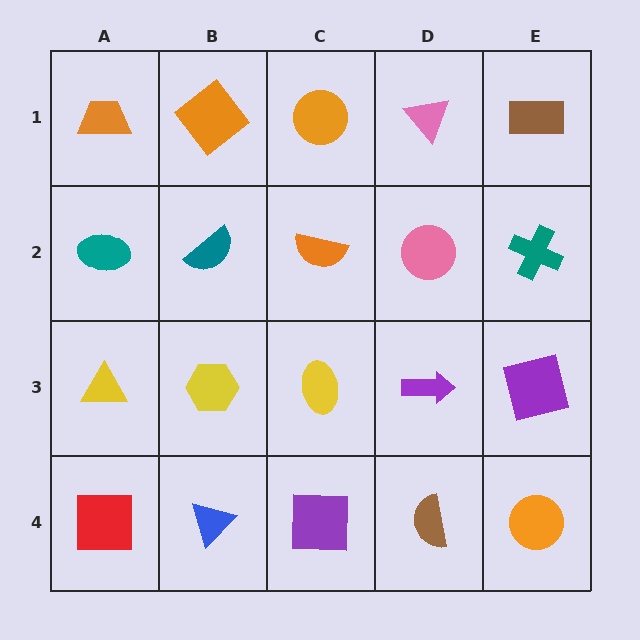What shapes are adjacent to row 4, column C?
A yellow ellipse (row 3, column C), a blue triangle (row 4, column B), a brown semicircle (row 4, column D).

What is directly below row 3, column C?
A purple square.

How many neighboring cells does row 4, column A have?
2.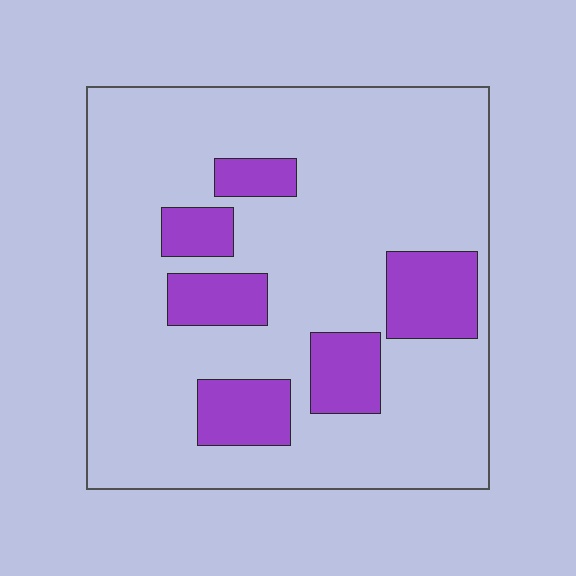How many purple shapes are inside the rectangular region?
6.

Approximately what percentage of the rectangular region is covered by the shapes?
Approximately 20%.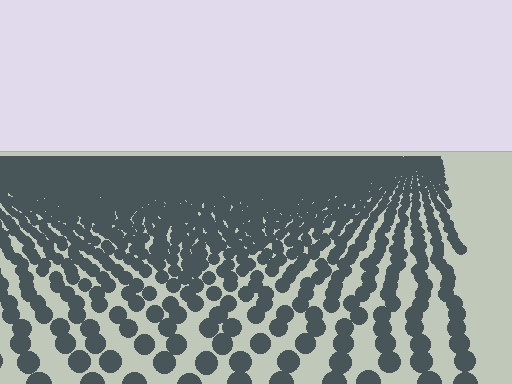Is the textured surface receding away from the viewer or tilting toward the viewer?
The surface is receding away from the viewer. Texture elements get smaller and denser toward the top.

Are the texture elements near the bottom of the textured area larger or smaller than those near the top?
Larger. Near the bottom, elements are closer to the viewer and appear at a bigger on-screen size.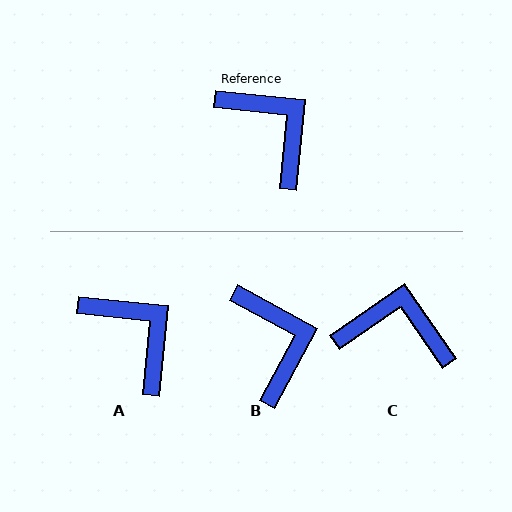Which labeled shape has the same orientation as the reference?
A.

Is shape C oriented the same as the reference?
No, it is off by about 41 degrees.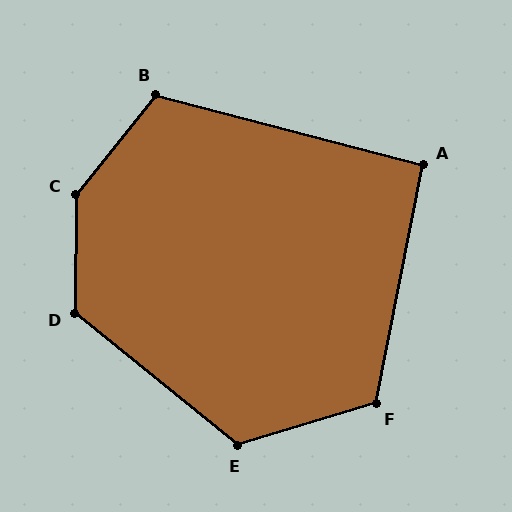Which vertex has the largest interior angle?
C, at approximately 142 degrees.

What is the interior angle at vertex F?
Approximately 118 degrees (obtuse).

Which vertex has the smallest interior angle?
A, at approximately 94 degrees.